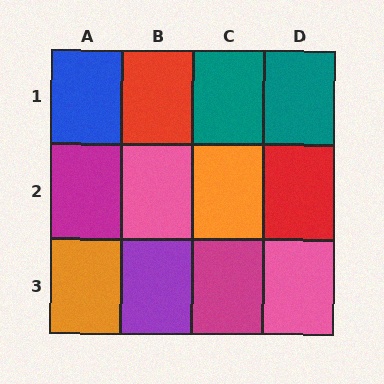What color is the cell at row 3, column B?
Purple.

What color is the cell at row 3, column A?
Orange.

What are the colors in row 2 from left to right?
Magenta, pink, orange, red.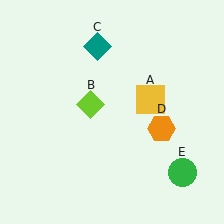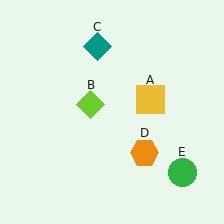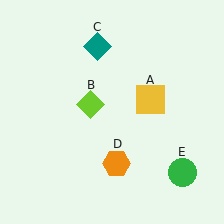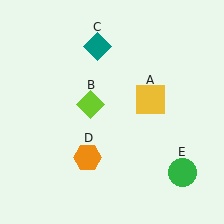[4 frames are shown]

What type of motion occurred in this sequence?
The orange hexagon (object D) rotated clockwise around the center of the scene.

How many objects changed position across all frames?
1 object changed position: orange hexagon (object D).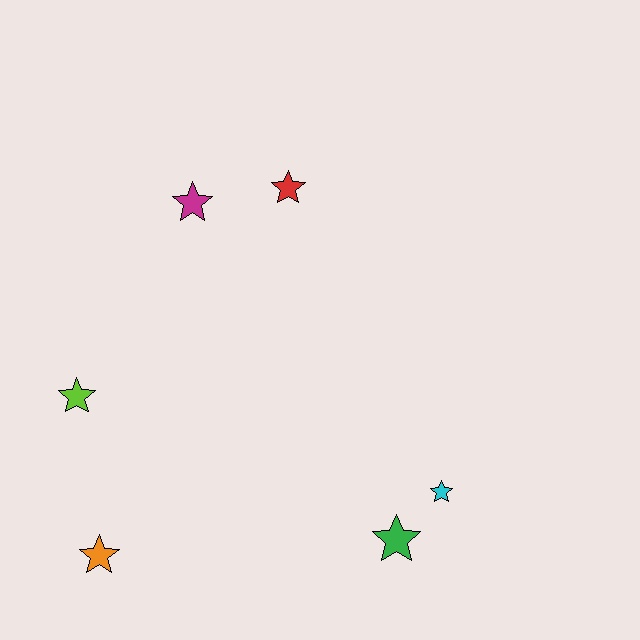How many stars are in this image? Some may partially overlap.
There are 6 stars.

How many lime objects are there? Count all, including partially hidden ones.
There is 1 lime object.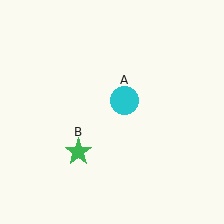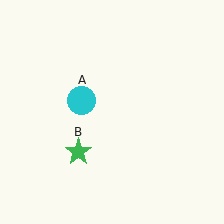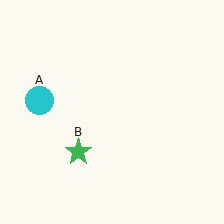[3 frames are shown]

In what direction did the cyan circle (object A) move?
The cyan circle (object A) moved left.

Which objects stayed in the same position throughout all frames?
Green star (object B) remained stationary.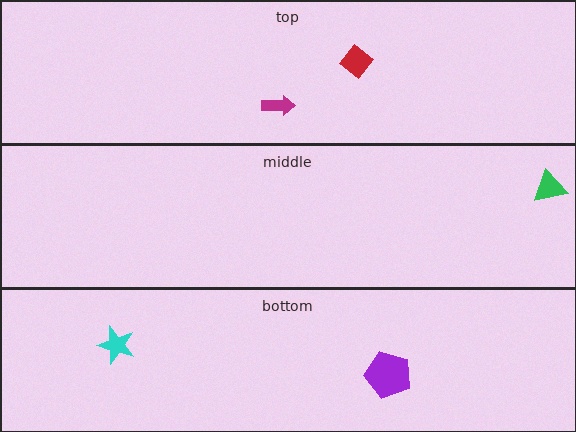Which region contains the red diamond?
The top region.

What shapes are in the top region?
The red diamond, the magenta arrow.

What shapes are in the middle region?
The green triangle.